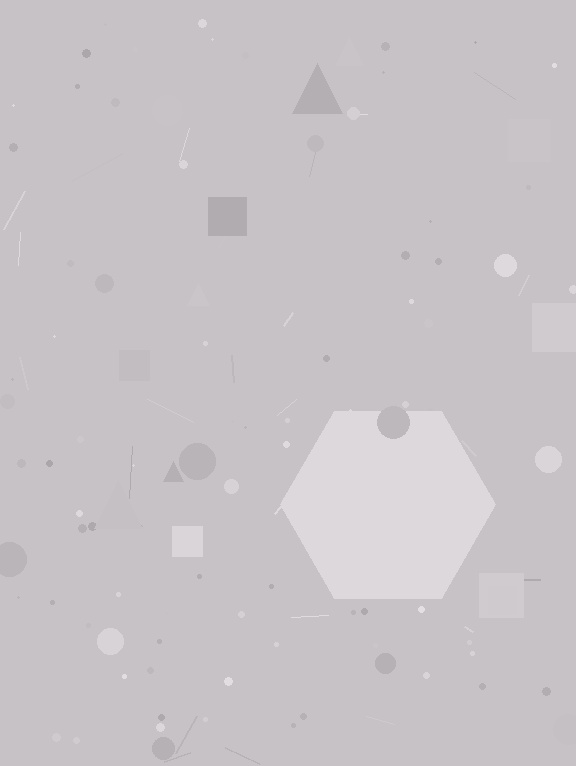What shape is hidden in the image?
A hexagon is hidden in the image.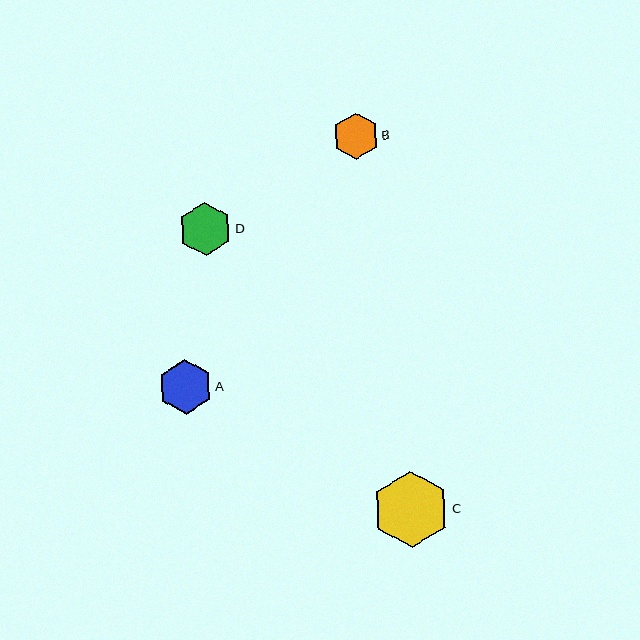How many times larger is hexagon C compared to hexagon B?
Hexagon C is approximately 1.6 times the size of hexagon B.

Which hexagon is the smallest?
Hexagon B is the smallest with a size of approximately 46 pixels.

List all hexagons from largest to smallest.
From largest to smallest: C, A, D, B.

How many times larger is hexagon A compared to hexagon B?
Hexagon A is approximately 1.2 times the size of hexagon B.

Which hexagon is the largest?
Hexagon C is the largest with a size of approximately 76 pixels.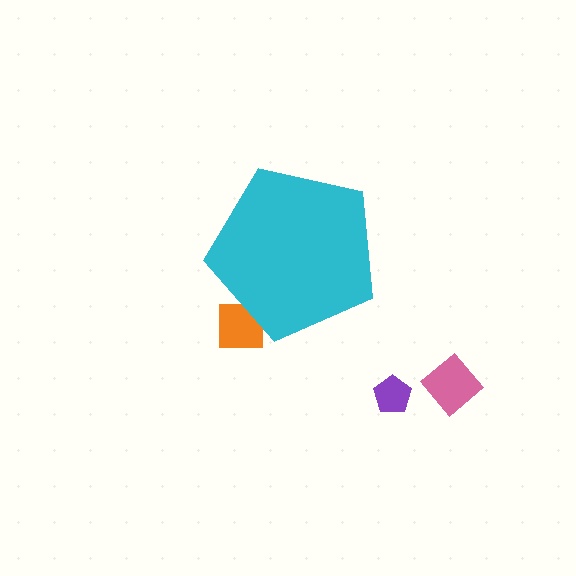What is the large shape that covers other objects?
A cyan pentagon.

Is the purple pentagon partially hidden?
No, the purple pentagon is fully visible.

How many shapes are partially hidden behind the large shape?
1 shape is partially hidden.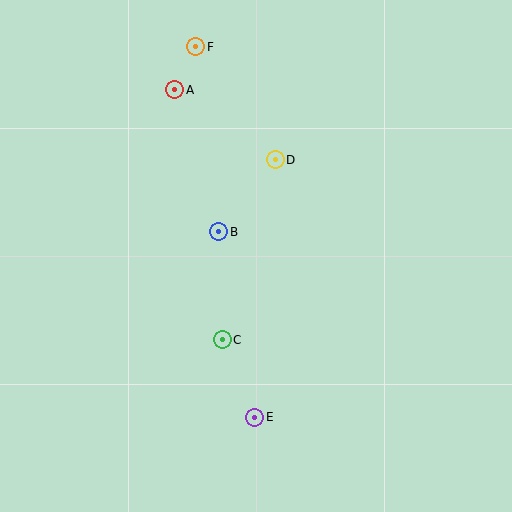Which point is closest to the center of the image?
Point B at (219, 232) is closest to the center.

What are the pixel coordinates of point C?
Point C is at (222, 340).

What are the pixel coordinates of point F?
Point F is at (196, 47).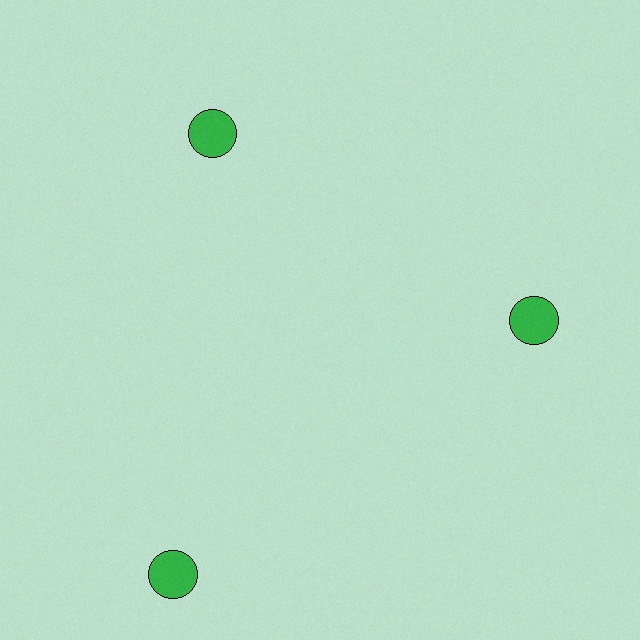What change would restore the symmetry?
The symmetry would be restored by moving it inward, back onto the ring so that all 3 circles sit at equal angles and equal distance from the center.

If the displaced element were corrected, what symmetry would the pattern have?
It would have 3-fold rotational symmetry — the pattern would map onto itself every 120 degrees.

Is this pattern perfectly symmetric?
No. The 3 green circles are arranged in a ring, but one element near the 7 o'clock position is pushed outward from the center, breaking the 3-fold rotational symmetry.